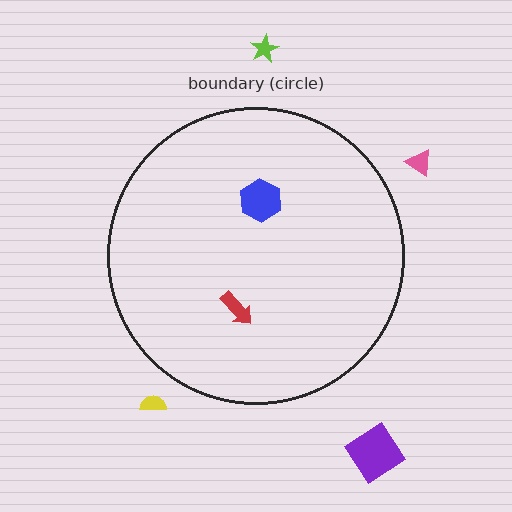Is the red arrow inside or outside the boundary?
Inside.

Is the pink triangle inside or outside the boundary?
Outside.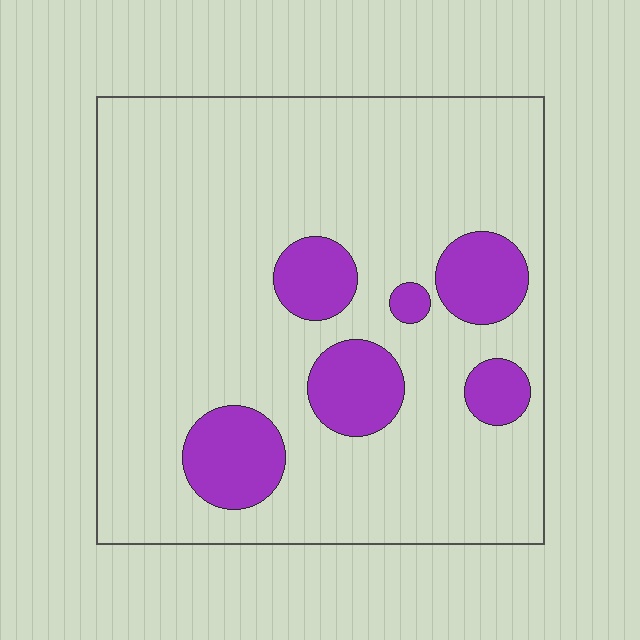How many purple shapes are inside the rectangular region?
6.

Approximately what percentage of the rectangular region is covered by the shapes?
Approximately 15%.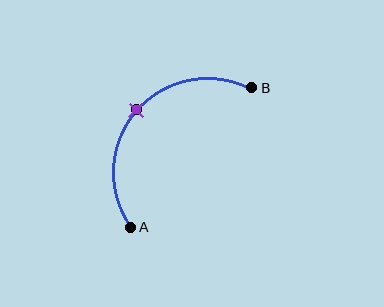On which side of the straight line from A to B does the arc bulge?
The arc bulges above and to the left of the straight line connecting A and B.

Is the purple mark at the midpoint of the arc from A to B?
Yes. The purple mark lies on the arc at equal arc-length from both A and B — it is the arc midpoint.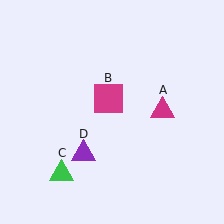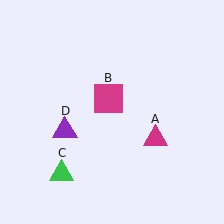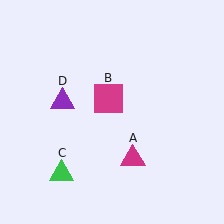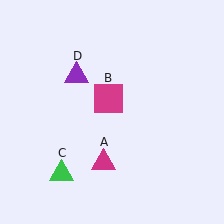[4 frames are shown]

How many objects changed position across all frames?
2 objects changed position: magenta triangle (object A), purple triangle (object D).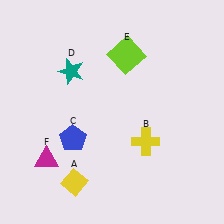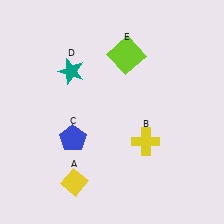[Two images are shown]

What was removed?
The magenta triangle (F) was removed in Image 2.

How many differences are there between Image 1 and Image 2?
There is 1 difference between the two images.